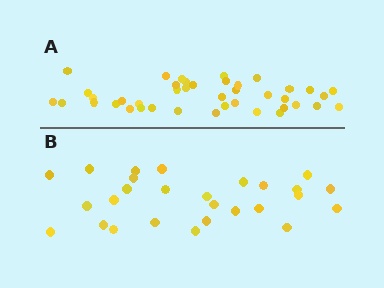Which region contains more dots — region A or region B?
Region A (the top region) has more dots.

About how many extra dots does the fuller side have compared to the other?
Region A has approximately 15 more dots than region B.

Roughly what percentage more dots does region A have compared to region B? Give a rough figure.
About 50% more.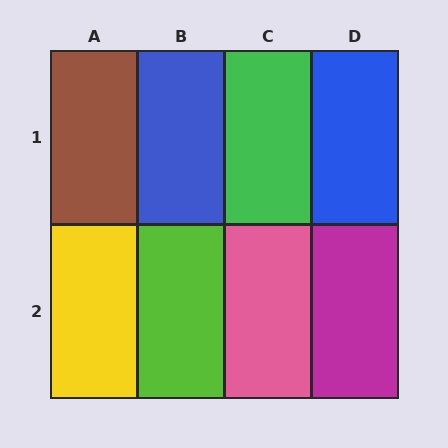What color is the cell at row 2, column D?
Magenta.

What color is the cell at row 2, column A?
Yellow.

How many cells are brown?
1 cell is brown.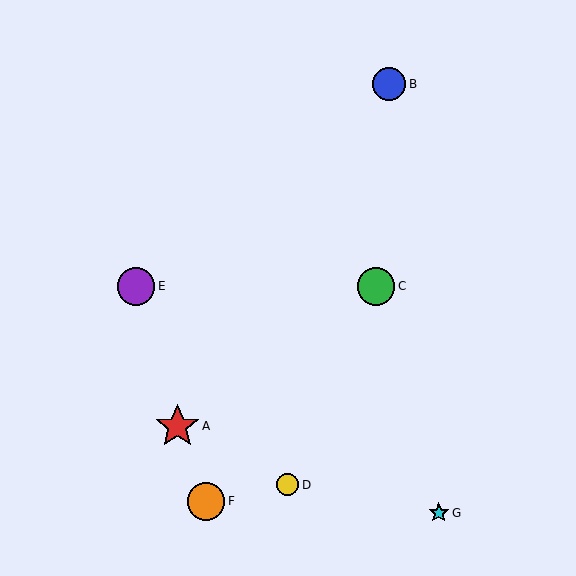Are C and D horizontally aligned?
No, C is at y≈286 and D is at y≈485.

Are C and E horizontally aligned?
Yes, both are at y≈286.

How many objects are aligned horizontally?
2 objects (C, E) are aligned horizontally.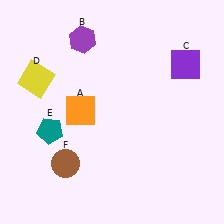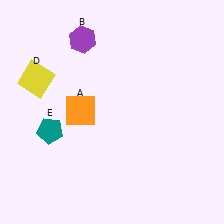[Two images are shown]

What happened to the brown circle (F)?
The brown circle (F) was removed in Image 2. It was in the bottom-left area of Image 1.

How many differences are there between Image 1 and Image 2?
There are 2 differences between the two images.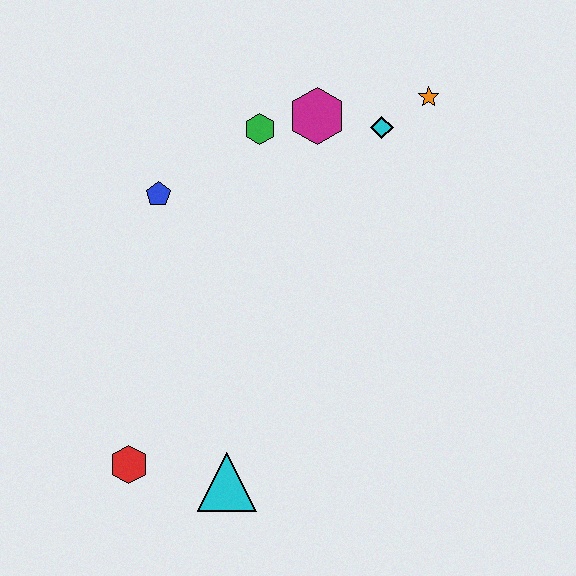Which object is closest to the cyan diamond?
The orange star is closest to the cyan diamond.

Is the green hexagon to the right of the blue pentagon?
Yes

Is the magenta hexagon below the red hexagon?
No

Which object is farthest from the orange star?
The red hexagon is farthest from the orange star.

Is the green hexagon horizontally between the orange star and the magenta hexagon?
No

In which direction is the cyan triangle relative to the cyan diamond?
The cyan triangle is below the cyan diamond.